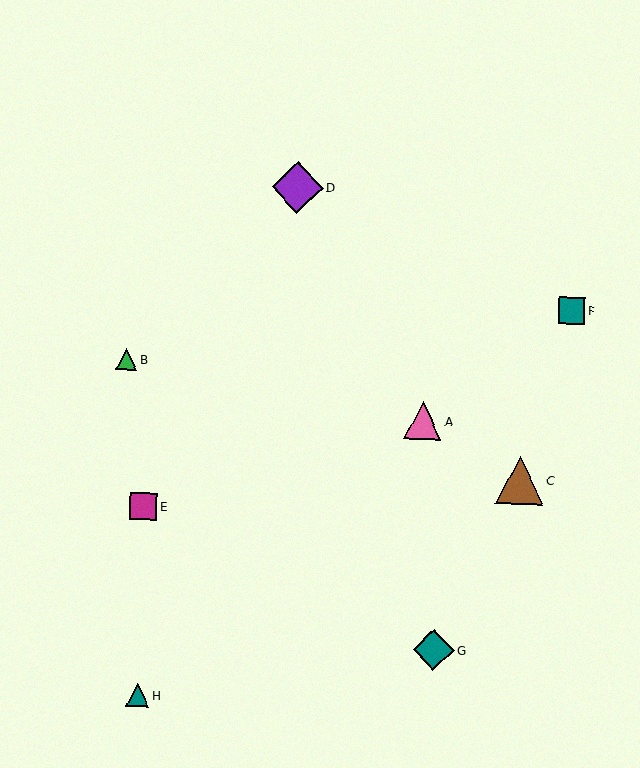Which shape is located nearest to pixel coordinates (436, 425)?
The pink triangle (labeled A) at (423, 421) is nearest to that location.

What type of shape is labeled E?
Shape E is a magenta square.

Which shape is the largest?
The purple diamond (labeled D) is the largest.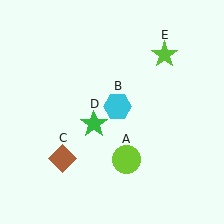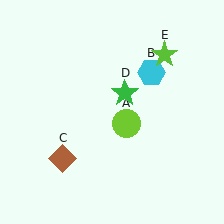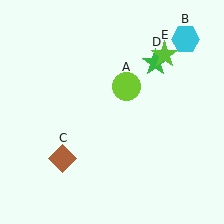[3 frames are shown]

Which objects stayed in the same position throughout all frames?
Brown diamond (object C) and lime star (object E) remained stationary.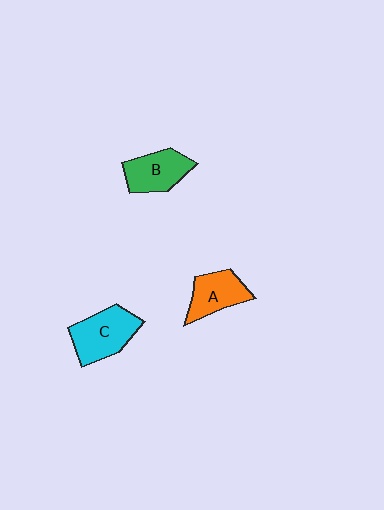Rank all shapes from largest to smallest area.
From largest to smallest: C (cyan), B (green), A (orange).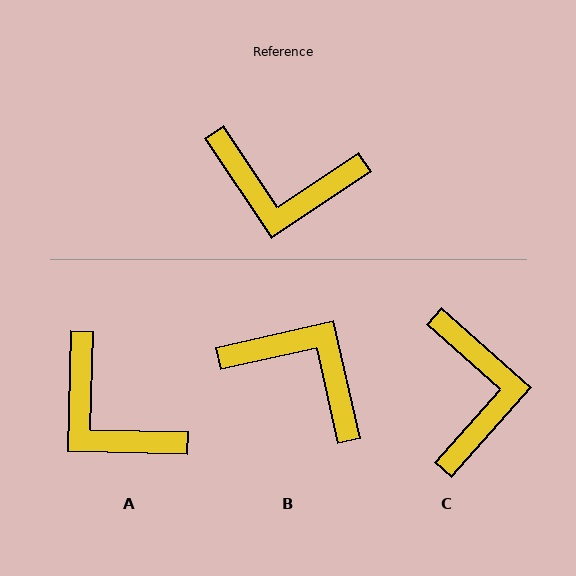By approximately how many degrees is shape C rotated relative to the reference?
Approximately 105 degrees counter-clockwise.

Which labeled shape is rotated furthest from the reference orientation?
B, about 159 degrees away.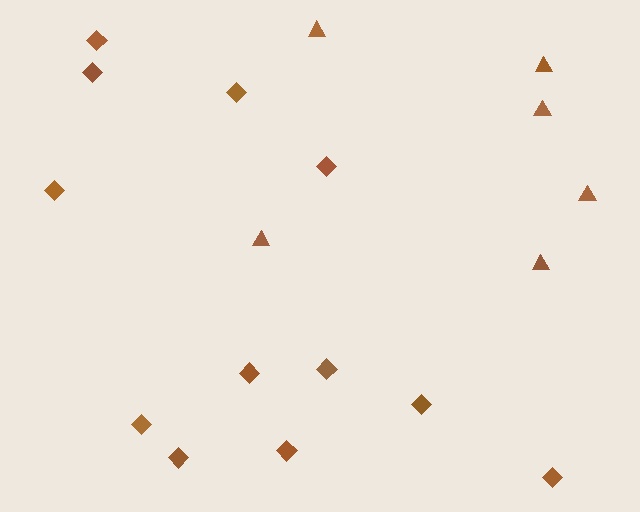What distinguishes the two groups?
There are 2 groups: one group of triangles (6) and one group of diamonds (12).